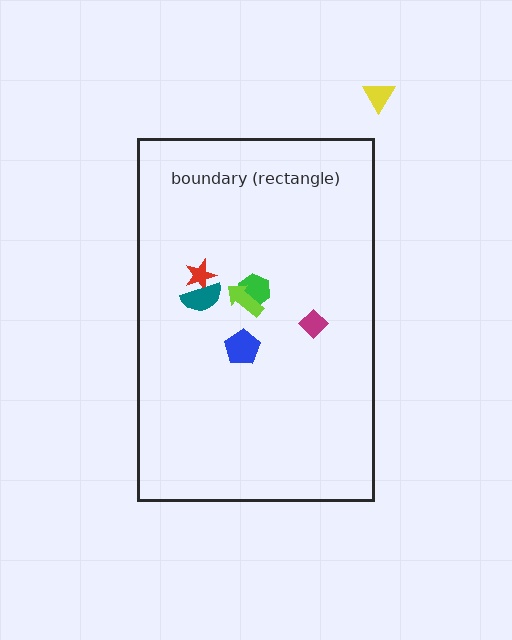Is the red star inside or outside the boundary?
Inside.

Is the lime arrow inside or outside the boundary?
Inside.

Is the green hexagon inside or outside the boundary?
Inside.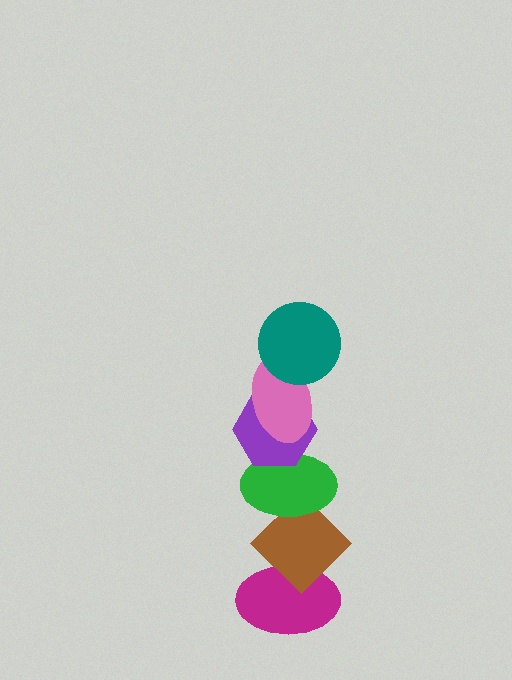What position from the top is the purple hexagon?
The purple hexagon is 3rd from the top.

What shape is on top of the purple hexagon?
The pink ellipse is on top of the purple hexagon.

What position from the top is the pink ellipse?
The pink ellipse is 2nd from the top.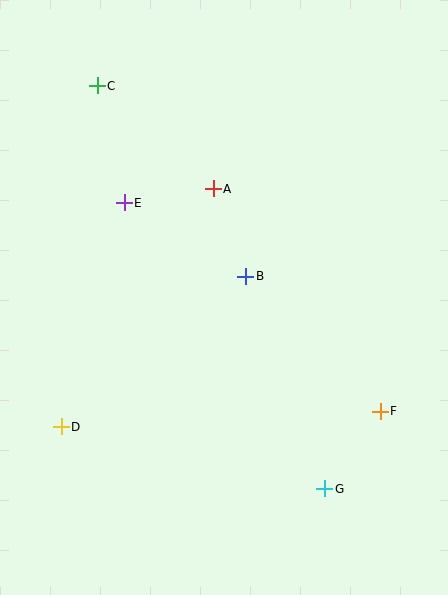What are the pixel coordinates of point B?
Point B is at (246, 276).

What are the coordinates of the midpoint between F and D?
The midpoint between F and D is at (221, 419).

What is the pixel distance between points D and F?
The distance between D and F is 319 pixels.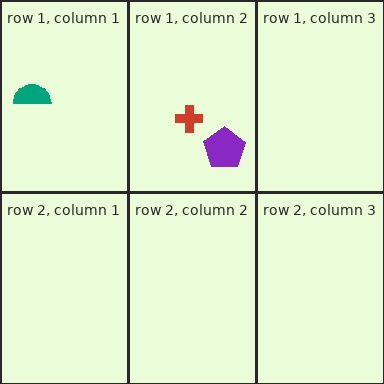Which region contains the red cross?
The row 1, column 2 region.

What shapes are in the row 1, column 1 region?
The teal semicircle.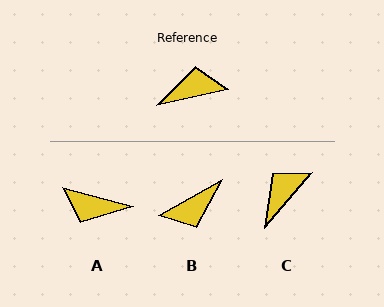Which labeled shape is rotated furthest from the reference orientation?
B, about 164 degrees away.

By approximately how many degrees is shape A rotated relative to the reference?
Approximately 151 degrees counter-clockwise.